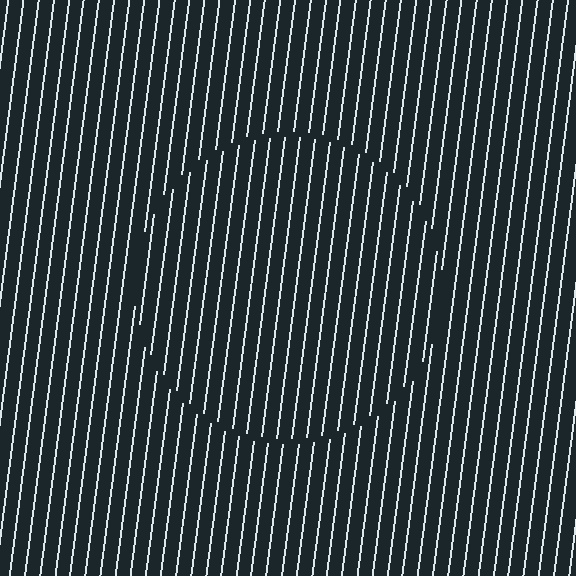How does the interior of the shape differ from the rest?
The interior of the shape contains the same grating, shifted by half a period — the contour is defined by the phase discontinuity where line-ends from the inner and outer gratings abut.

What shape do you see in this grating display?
An illusory circle. The interior of the shape contains the same grating, shifted by half a period — the contour is defined by the phase discontinuity where line-ends from the inner and outer gratings abut.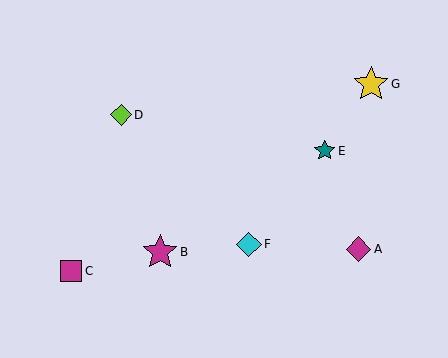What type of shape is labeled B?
Shape B is a magenta star.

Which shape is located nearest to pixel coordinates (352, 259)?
The magenta diamond (labeled A) at (359, 249) is nearest to that location.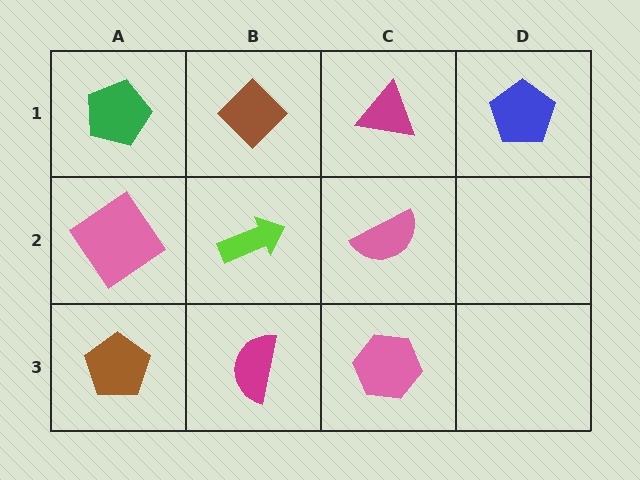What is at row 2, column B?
A lime arrow.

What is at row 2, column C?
A pink semicircle.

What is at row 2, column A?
A pink diamond.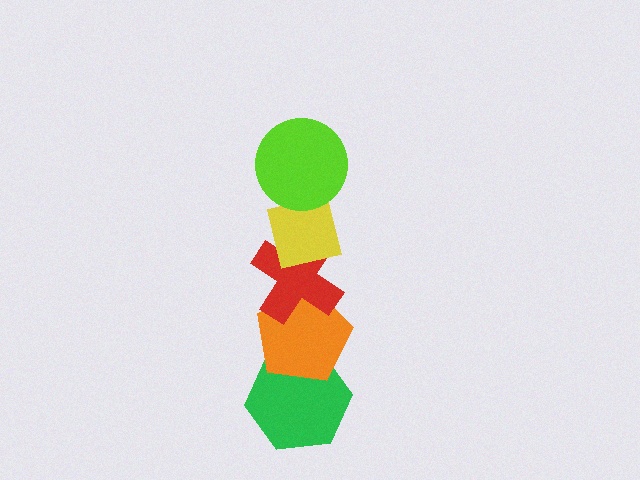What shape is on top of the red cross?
The yellow square is on top of the red cross.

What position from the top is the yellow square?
The yellow square is 2nd from the top.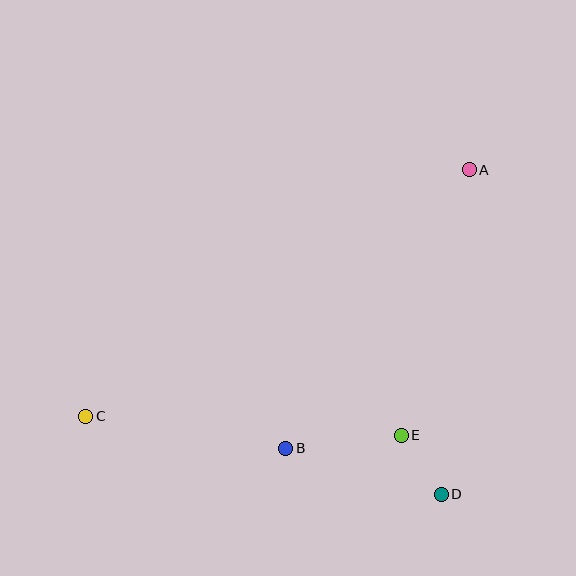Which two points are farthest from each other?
Points A and C are farthest from each other.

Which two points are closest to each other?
Points D and E are closest to each other.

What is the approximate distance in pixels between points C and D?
The distance between C and D is approximately 364 pixels.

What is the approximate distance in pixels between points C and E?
The distance between C and E is approximately 316 pixels.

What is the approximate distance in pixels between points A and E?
The distance between A and E is approximately 275 pixels.